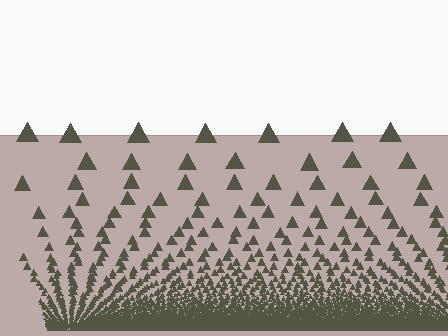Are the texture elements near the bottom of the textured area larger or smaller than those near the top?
Smaller. The gradient is inverted — elements near the bottom are smaller and denser.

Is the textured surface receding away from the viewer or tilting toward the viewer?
The surface appears to tilt toward the viewer. Texture elements get larger and sparser toward the top.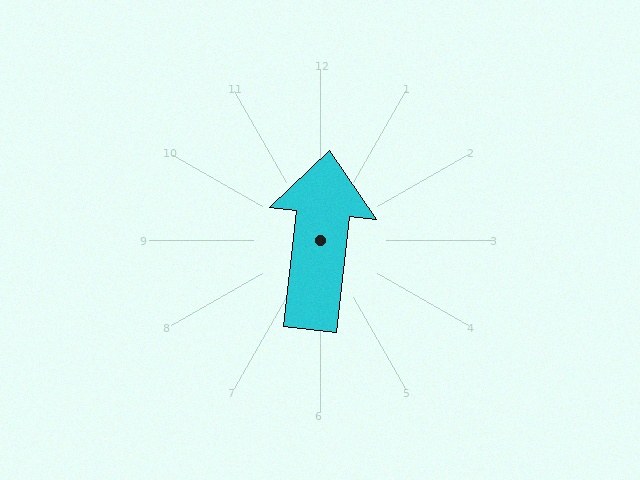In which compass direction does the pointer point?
North.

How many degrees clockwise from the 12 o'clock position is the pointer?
Approximately 6 degrees.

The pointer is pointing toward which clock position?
Roughly 12 o'clock.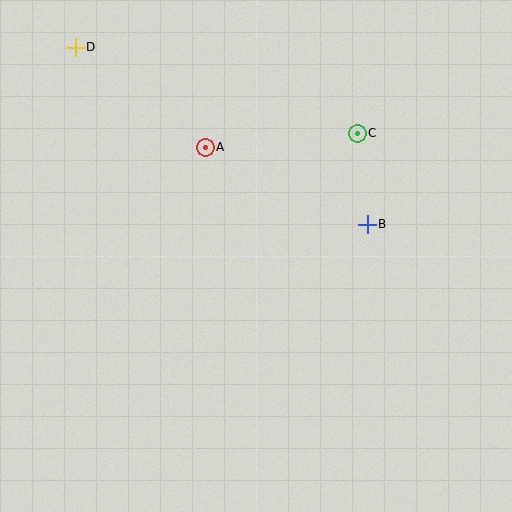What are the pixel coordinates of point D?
Point D is at (75, 47).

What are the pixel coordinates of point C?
Point C is at (357, 133).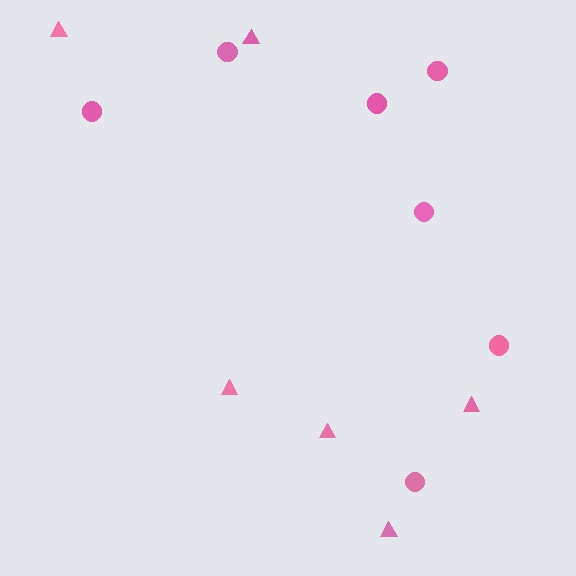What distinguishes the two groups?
There are 2 groups: one group of triangles (6) and one group of circles (7).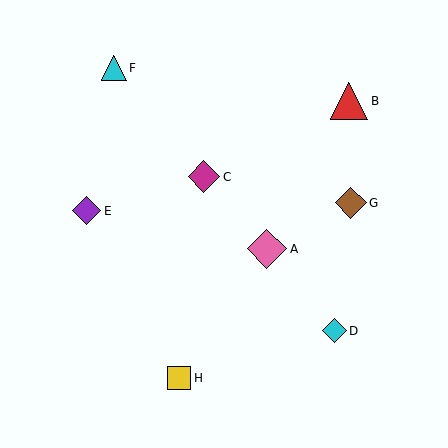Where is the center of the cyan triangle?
The center of the cyan triangle is at (114, 68).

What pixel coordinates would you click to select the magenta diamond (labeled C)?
Click at (204, 177) to select the magenta diamond C.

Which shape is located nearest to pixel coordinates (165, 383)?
The yellow square (labeled H) at (179, 378) is nearest to that location.